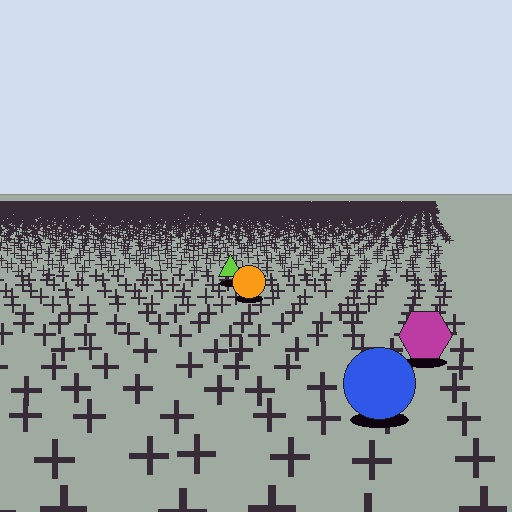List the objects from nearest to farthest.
From nearest to farthest: the blue circle, the magenta hexagon, the orange circle, the lime triangle.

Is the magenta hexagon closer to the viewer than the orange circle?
Yes. The magenta hexagon is closer — you can tell from the texture gradient: the ground texture is coarser near it.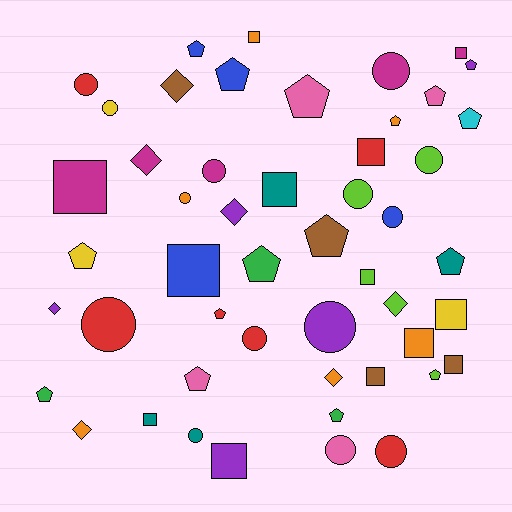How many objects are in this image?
There are 50 objects.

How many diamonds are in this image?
There are 7 diamonds.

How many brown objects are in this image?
There are 4 brown objects.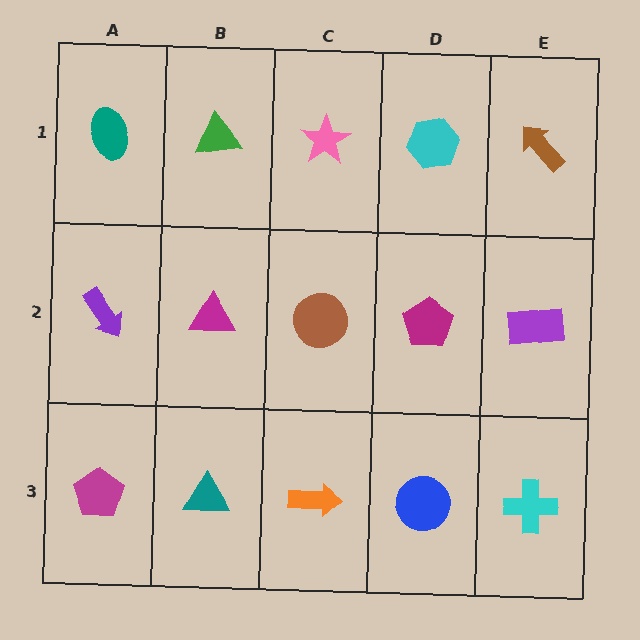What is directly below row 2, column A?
A magenta pentagon.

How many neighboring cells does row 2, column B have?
4.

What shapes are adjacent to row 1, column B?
A magenta triangle (row 2, column B), a teal ellipse (row 1, column A), a pink star (row 1, column C).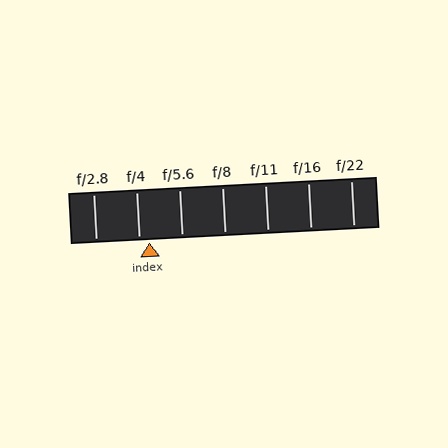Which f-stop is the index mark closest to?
The index mark is closest to f/4.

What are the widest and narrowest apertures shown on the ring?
The widest aperture shown is f/2.8 and the narrowest is f/22.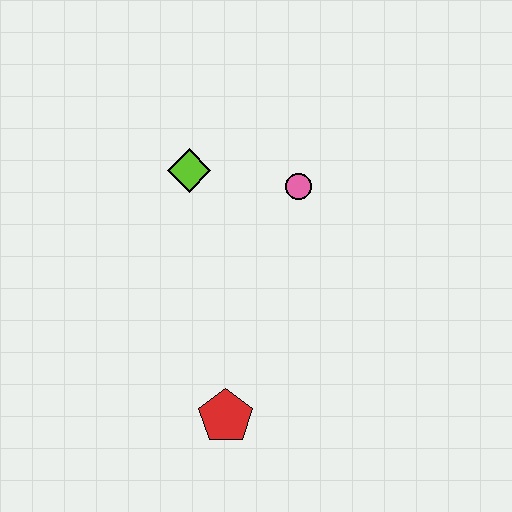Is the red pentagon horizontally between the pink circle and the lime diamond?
Yes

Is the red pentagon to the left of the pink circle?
Yes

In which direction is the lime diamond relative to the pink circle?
The lime diamond is to the left of the pink circle.